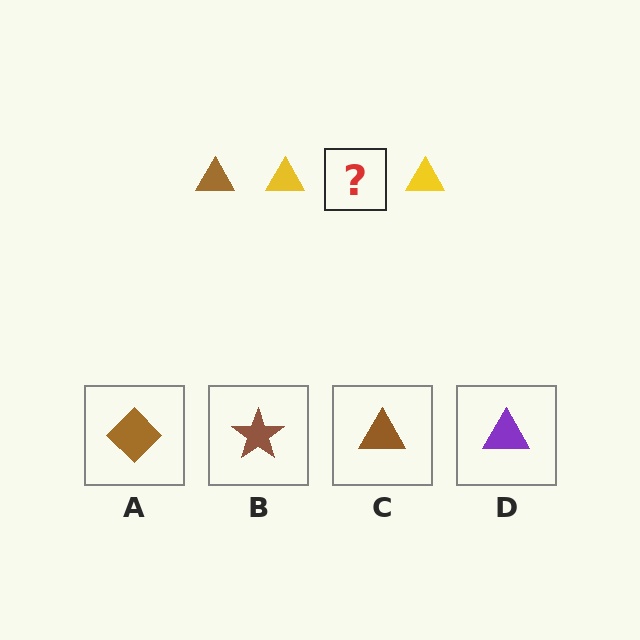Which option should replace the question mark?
Option C.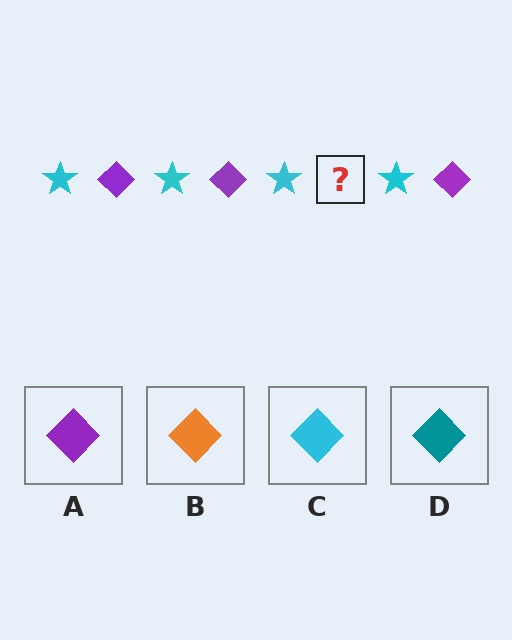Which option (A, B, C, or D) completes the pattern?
A.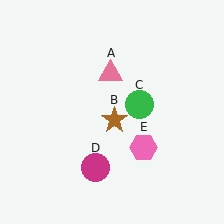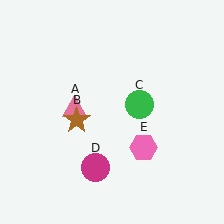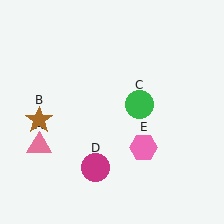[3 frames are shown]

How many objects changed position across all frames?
2 objects changed position: pink triangle (object A), brown star (object B).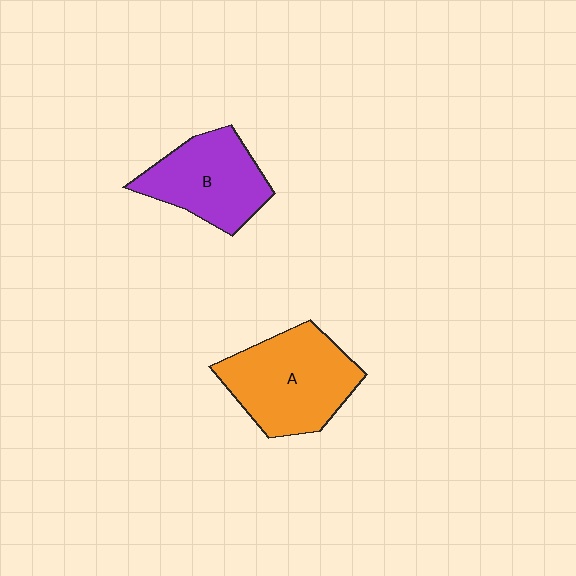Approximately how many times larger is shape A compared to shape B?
Approximately 1.3 times.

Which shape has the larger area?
Shape A (orange).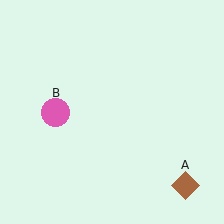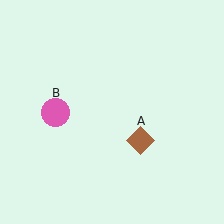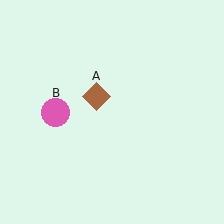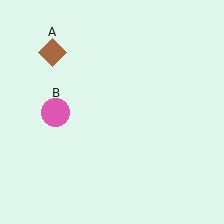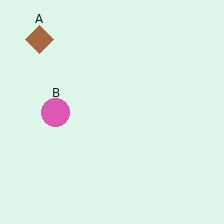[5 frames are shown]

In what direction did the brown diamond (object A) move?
The brown diamond (object A) moved up and to the left.